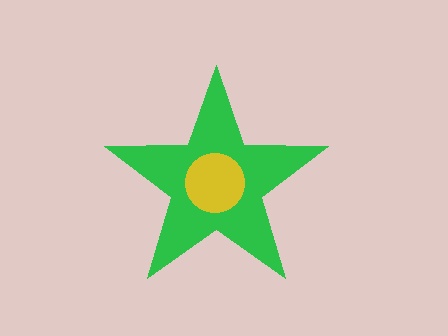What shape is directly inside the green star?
The yellow circle.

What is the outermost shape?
The green star.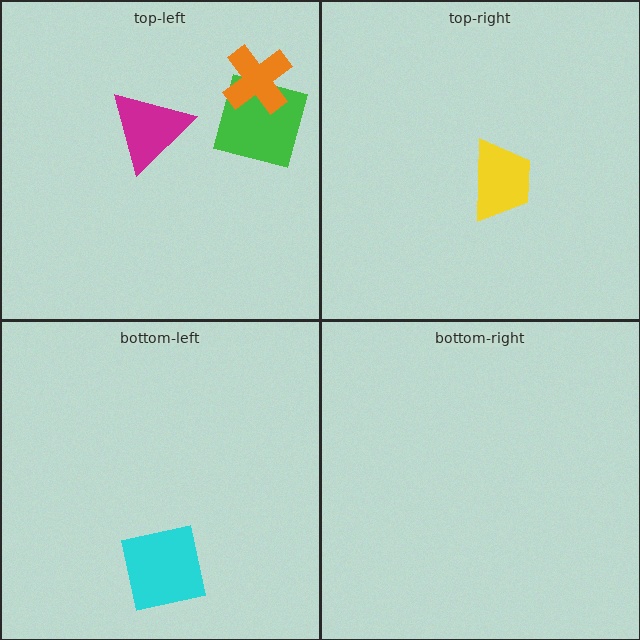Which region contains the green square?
The top-left region.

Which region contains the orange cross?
The top-left region.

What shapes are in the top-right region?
The yellow trapezoid.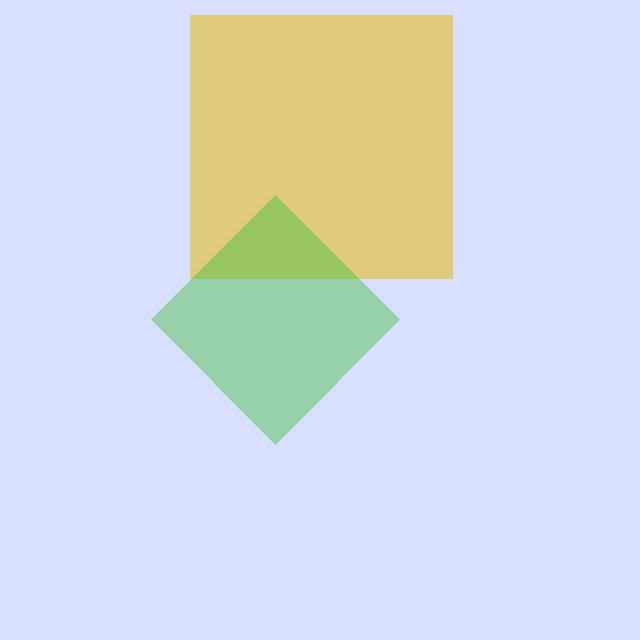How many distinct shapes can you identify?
There are 2 distinct shapes: a yellow square, a green diamond.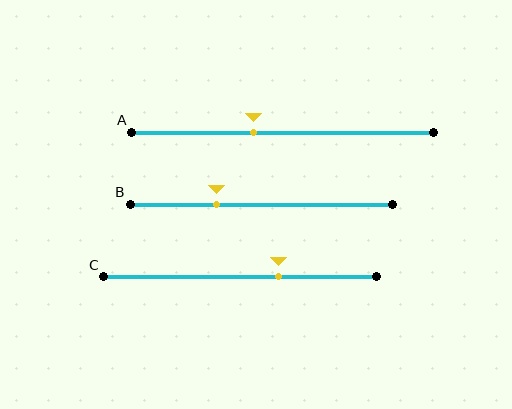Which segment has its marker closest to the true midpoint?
Segment A has its marker closest to the true midpoint.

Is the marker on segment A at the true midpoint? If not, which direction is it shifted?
No, the marker on segment A is shifted to the left by about 9% of the segment length.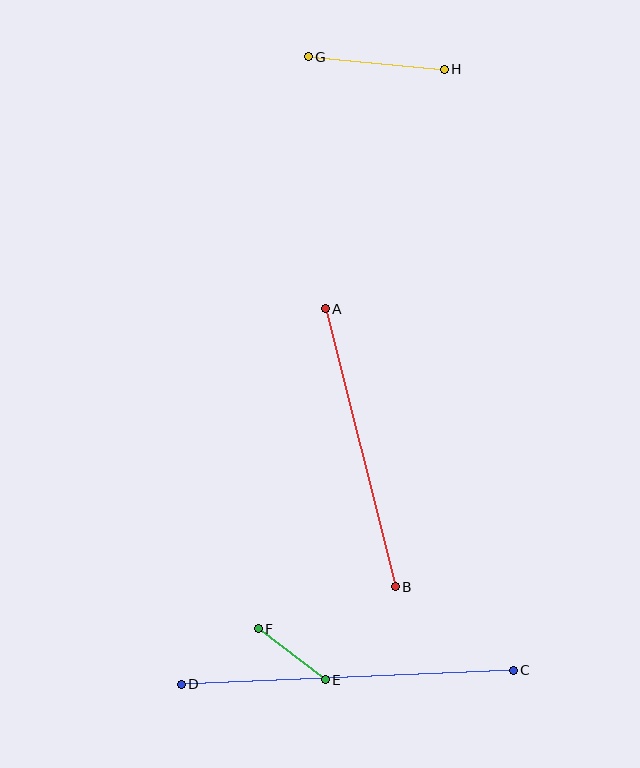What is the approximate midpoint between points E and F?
The midpoint is at approximately (292, 654) pixels.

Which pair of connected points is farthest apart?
Points C and D are farthest apart.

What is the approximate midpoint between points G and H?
The midpoint is at approximately (376, 63) pixels.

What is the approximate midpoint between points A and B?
The midpoint is at approximately (360, 448) pixels.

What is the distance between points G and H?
The distance is approximately 137 pixels.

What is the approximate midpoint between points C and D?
The midpoint is at approximately (347, 677) pixels.